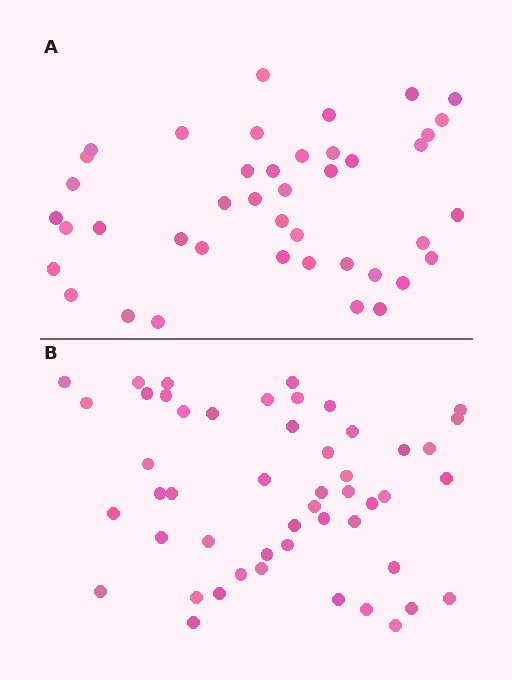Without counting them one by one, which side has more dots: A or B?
Region B (the bottom region) has more dots.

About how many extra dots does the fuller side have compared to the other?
Region B has roughly 8 or so more dots than region A.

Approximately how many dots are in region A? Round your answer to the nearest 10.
About 40 dots. (The exact count is 42, which rounds to 40.)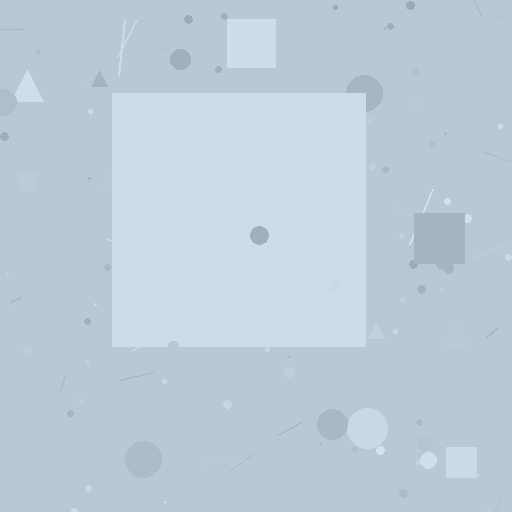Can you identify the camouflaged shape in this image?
The camouflaged shape is a square.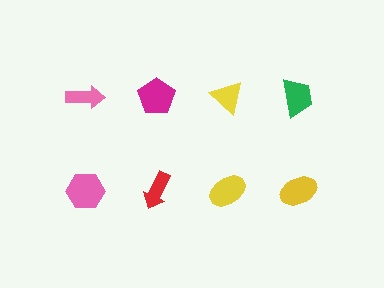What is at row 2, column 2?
A red arrow.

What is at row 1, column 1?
A pink arrow.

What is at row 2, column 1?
A pink hexagon.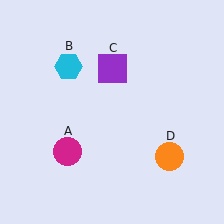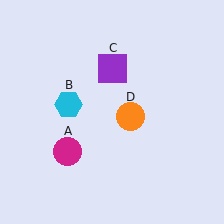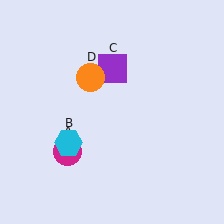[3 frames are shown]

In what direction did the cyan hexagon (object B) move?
The cyan hexagon (object B) moved down.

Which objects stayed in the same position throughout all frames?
Magenta circle (object A) and purple square (object C) remained stationary.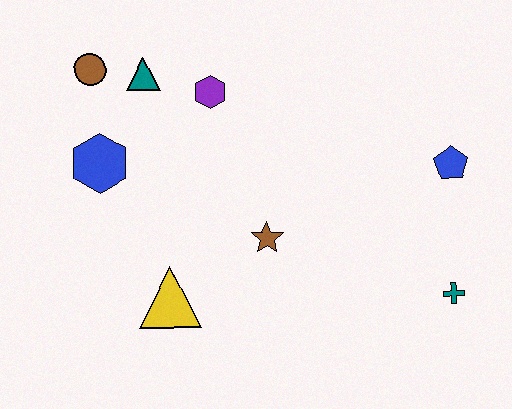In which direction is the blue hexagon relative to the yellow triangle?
The blue hexagon is above the yellow triangle.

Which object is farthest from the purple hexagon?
The teal cross is farthest from the purple hexagon.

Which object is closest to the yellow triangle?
The brown star is closest to the yellow triangle.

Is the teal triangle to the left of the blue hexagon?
No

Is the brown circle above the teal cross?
Yes